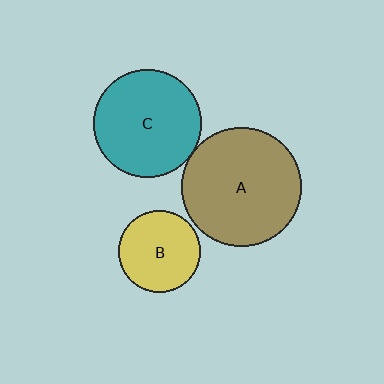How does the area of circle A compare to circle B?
Approximately 2.1 times.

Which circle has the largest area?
Circle A (brown).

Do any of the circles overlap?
No, none of the circles overlap.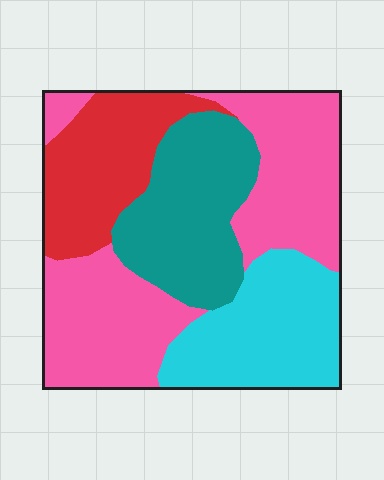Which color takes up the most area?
Pink, at roughly 40%.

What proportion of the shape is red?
Red takes up about one sixth (1/6) of the shape.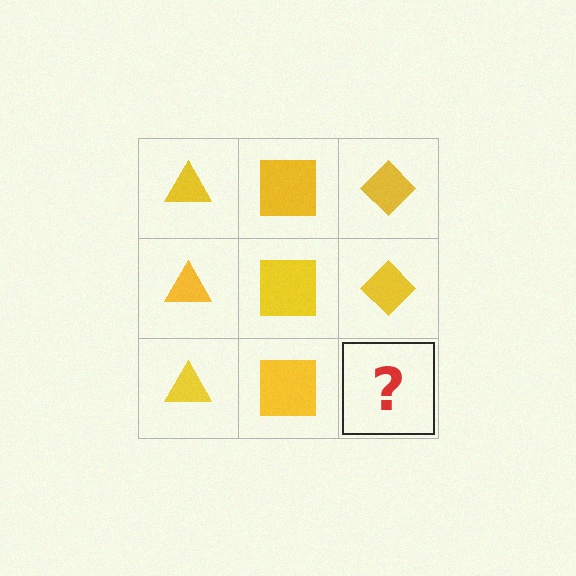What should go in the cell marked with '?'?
The missing cell should contain a yellow diamond.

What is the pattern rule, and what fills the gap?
The rule is that each column has a consistent shape. The gap should be filled with a yellow diamond.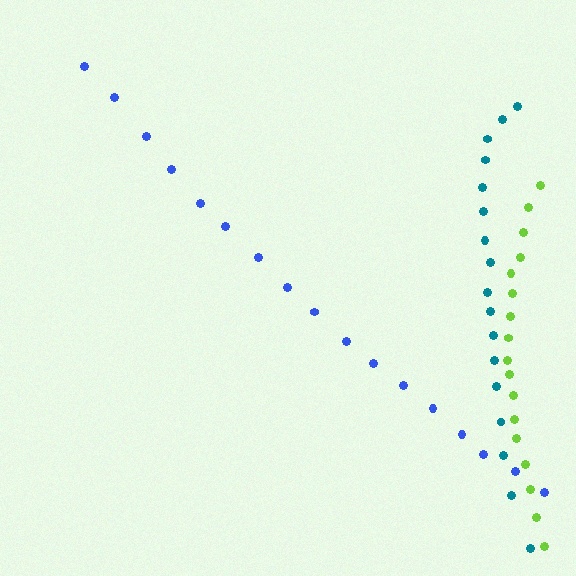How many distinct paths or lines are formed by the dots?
There are 3 distinct paths.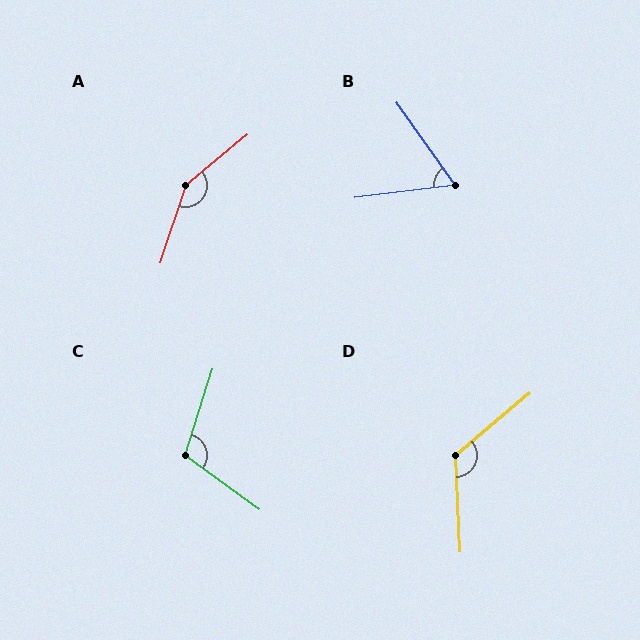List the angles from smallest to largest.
B (62°), C (108°), D (128°), A (147°).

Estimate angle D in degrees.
Approximately 128 degrees.